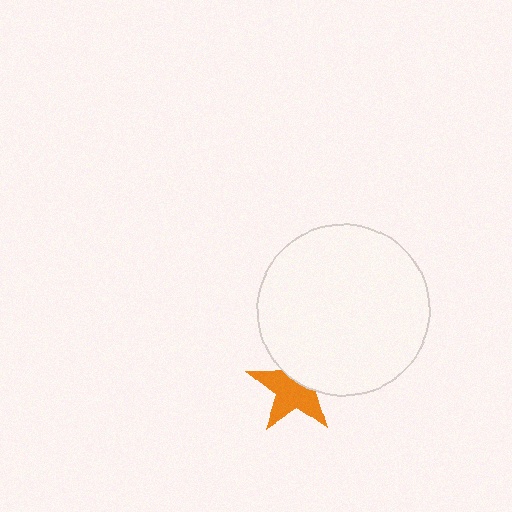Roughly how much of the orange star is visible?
About half of it is visible (roughly 61%).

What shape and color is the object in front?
The object in front is a white circle.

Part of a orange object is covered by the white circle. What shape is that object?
It is a star.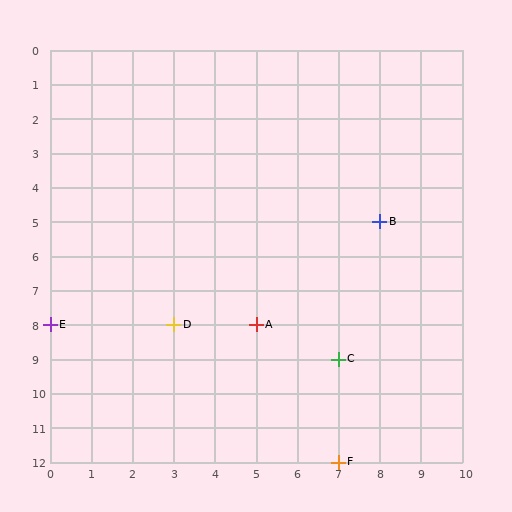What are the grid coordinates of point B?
Point B is at grid coordinates (8, 5).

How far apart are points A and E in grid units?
Points A and E are 5 columns apart.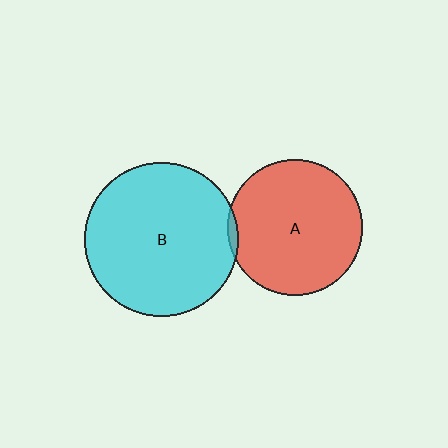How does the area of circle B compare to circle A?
Approximately 1.3 times.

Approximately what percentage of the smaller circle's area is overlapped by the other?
Approximately 5%.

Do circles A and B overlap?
Yes.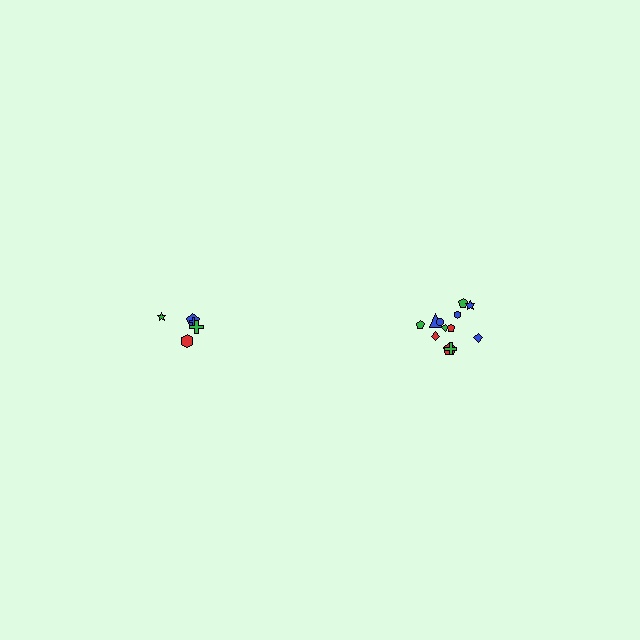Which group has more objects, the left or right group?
The right group.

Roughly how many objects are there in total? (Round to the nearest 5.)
Roughly 15 objects in total.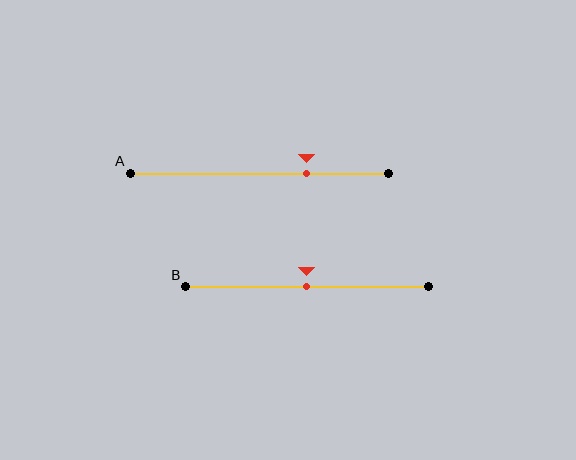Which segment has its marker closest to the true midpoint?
Segment B has its marker closest to the true midpoint.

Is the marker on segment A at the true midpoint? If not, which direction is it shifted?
No, the marker on segment A is shifted to the right by about 18% of the segment length.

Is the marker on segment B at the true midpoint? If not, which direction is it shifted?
Yes, the marker on segment B is at the true midpoint.